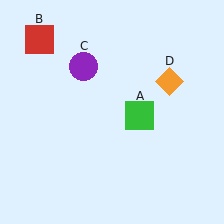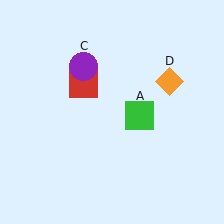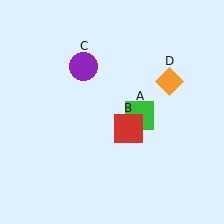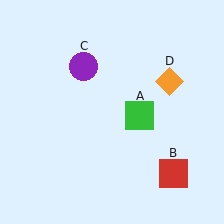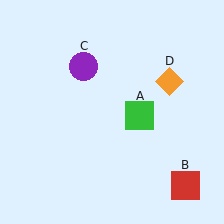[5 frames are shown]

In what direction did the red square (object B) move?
The red square (object B) moved down and to the right.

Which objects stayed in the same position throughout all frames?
Green square (object A) and purple circle (object C) and orange diamond (object D) remained stationary.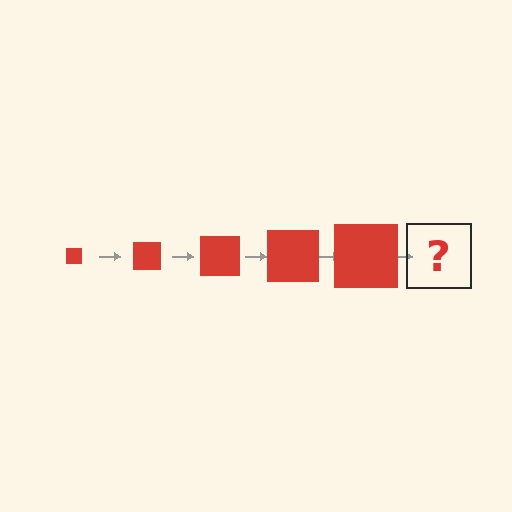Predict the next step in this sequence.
The next step is a red square, larger than the previous one.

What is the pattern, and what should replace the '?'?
The pattern is that the square gets progressively larger each step. The '?' should be a red square, larger than the previous one.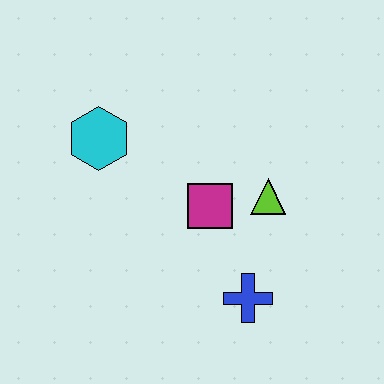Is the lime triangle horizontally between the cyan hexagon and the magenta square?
No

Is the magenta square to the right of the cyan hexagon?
Yes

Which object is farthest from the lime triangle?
The cyan hexagon is farthest from the lime triangle.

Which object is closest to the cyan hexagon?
The magenta square is closest to the cyan hexagon.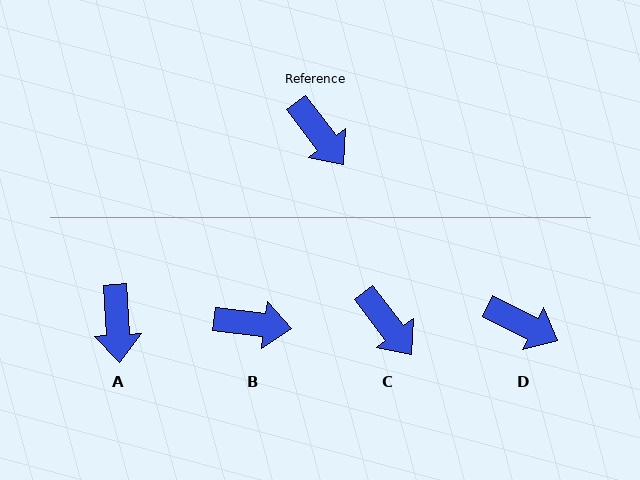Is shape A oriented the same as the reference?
No, it is off by about 34 degrees.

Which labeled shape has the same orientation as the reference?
C.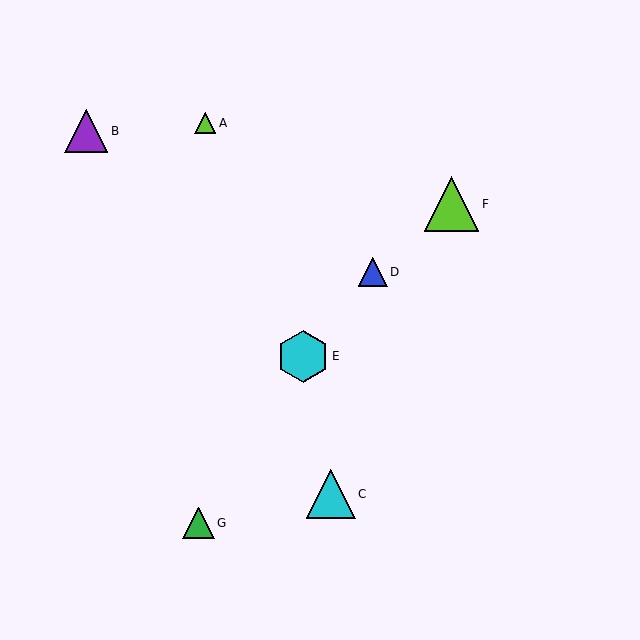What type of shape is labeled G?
Shape G is a green triangle.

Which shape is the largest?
The lime triangle (labeled F) is the largest.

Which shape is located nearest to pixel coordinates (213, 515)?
The green triangle (labeled G) at (199, 523) is nearest to that location.